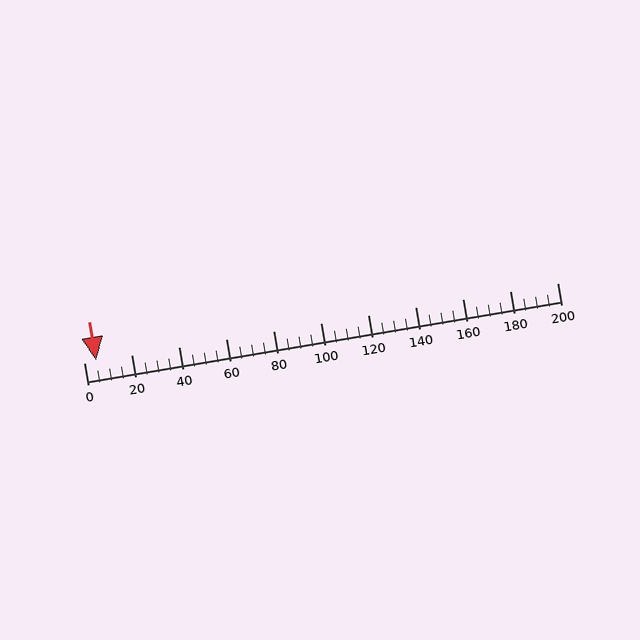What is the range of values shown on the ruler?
The ruler shows values from 0 to 200.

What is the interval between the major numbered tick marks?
The major tick marks are spaced 20 units apart.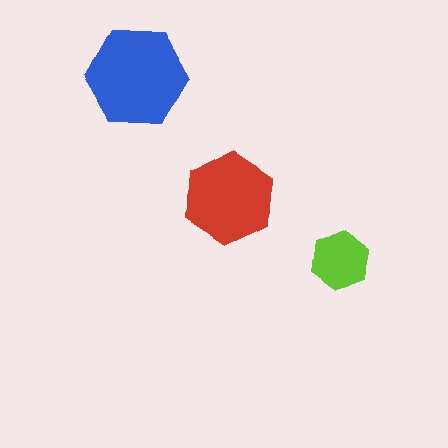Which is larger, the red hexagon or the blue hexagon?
The blue one.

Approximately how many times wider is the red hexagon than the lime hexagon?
About 1.5 times wider.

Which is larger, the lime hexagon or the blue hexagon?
The blue one.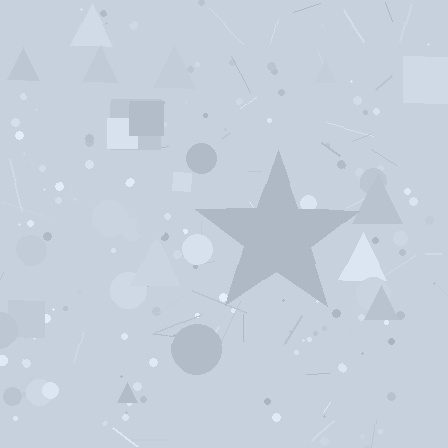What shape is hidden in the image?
A star is hidden in the image.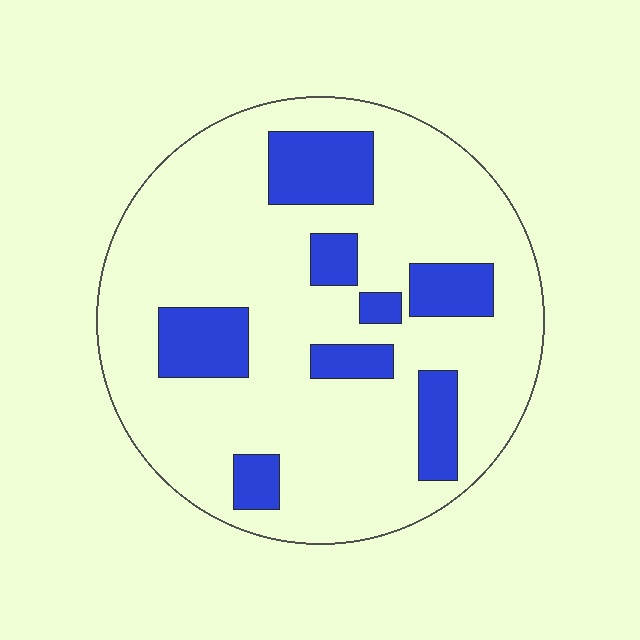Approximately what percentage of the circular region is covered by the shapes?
Approximately 20%.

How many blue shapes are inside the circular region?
8.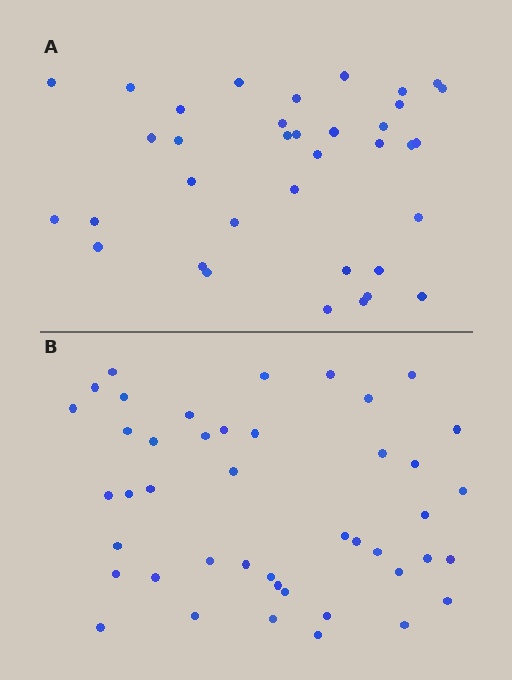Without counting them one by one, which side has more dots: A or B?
Region B (the bottom region) has more dots.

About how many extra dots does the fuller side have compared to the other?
Region B has roughly 8 or so more dots than region A.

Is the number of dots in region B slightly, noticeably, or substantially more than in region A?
Region B has only slightly more — the two regions are fairly close. The ratio is roughly 1.2 to 1.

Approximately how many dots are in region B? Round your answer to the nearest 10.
About 40 dots. (The exact count is 44, which rounds to 40.)